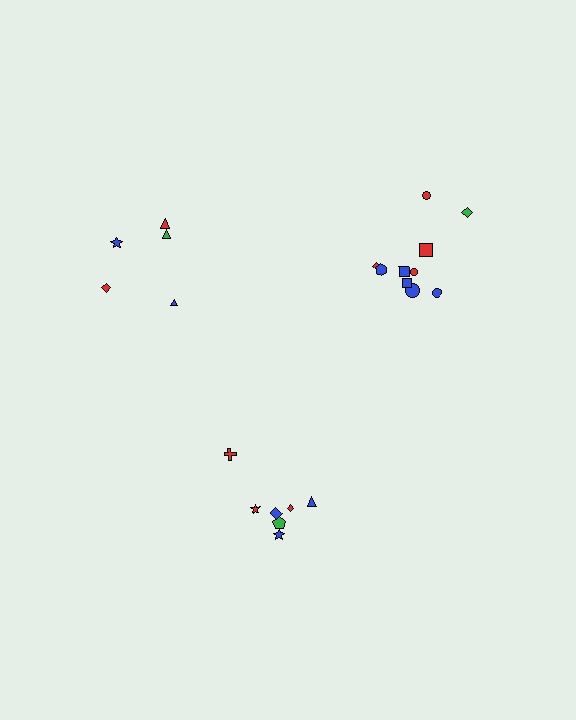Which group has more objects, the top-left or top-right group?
The top-right group.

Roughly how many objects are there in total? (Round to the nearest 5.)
Roughly 20 objects in total.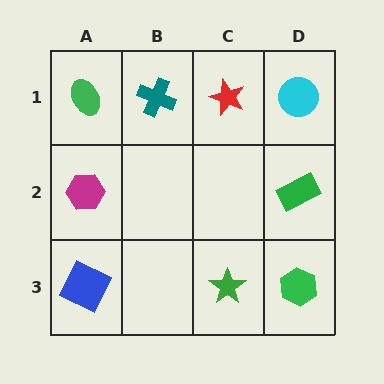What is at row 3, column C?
A green star.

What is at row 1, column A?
A green ellipse.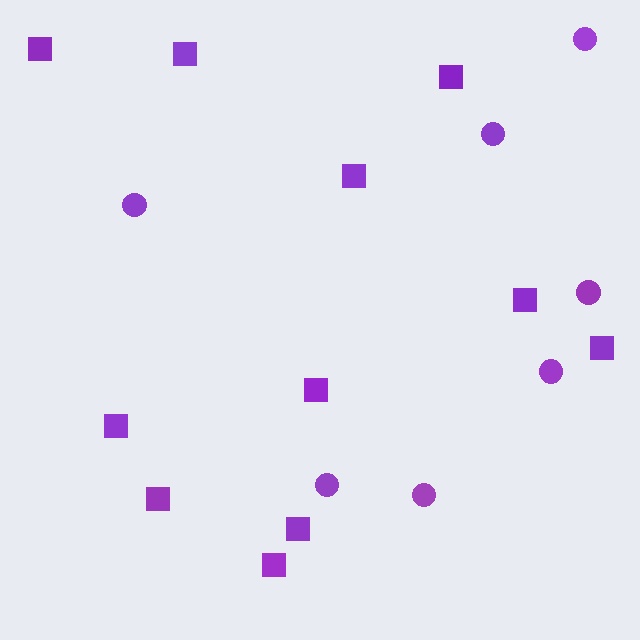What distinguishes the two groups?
There are 2 groups: one group of circles (7) and one group of squares (11).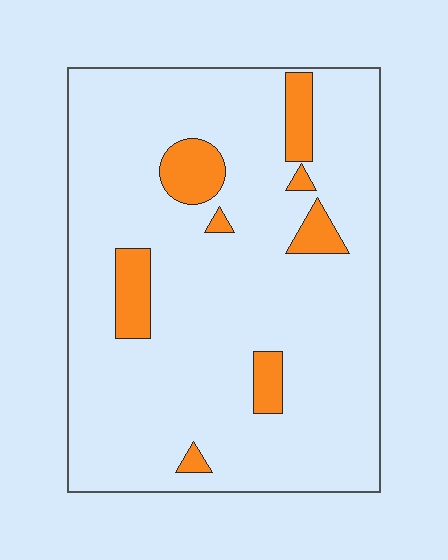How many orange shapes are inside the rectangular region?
8.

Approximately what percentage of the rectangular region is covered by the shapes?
Approximately 10%.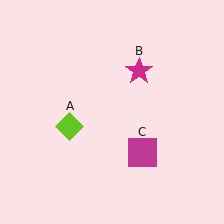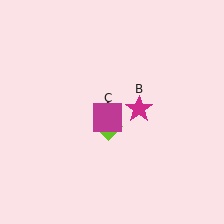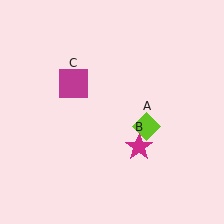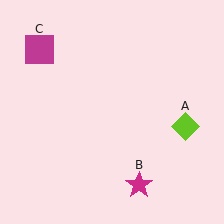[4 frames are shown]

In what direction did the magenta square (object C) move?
The magenta square (object C) moved up and to the left.